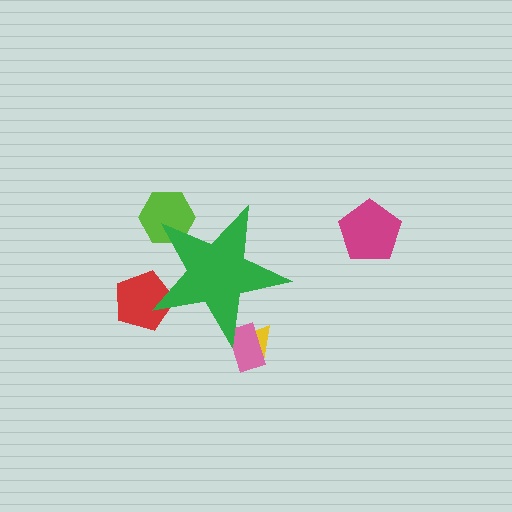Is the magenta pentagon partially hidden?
No, the magenta pentagon is fully visible.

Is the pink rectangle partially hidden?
Yes, the pink rectangle is partially hidden behind the green star.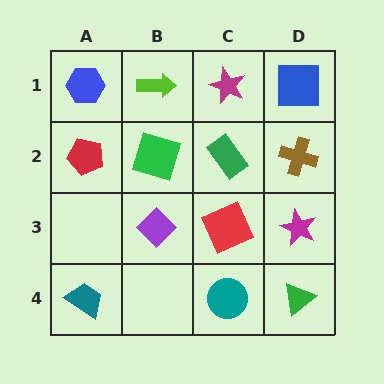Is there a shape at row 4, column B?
No, that cell is empty.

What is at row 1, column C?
A magenta star.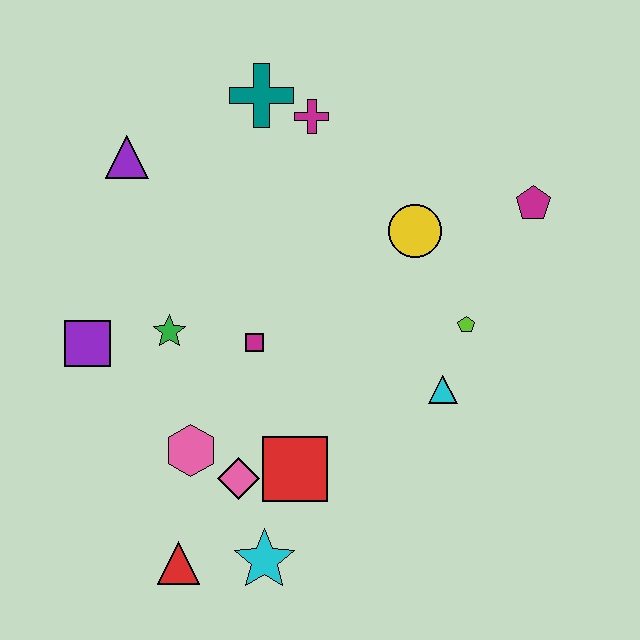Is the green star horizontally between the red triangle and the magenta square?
No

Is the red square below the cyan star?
No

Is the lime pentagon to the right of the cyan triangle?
Yes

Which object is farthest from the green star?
The magenta pentagon is farthest from the green star.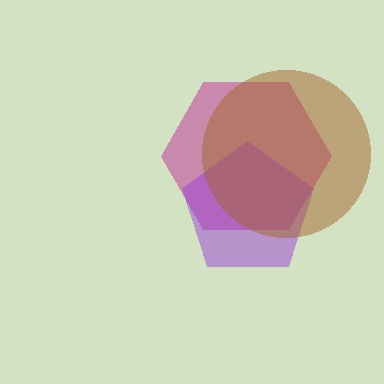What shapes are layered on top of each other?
The layered shapes are: a magenta hexagon, a purple pentagon, a brown circle.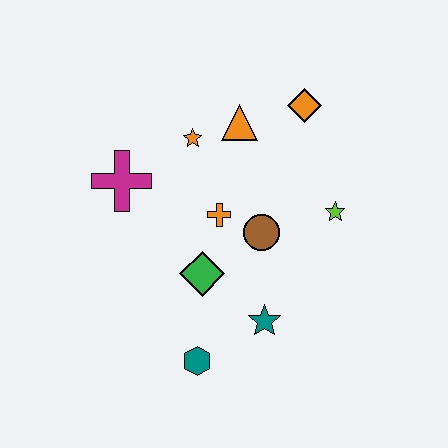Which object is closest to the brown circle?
The orange cross is closest to the brown circle.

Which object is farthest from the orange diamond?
The teal hexagon is farthest from the orange diamond.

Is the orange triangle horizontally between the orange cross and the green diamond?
No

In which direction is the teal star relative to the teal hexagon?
The teal star is to the right of the teal hexagon.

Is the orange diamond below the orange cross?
No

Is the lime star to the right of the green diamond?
Yes